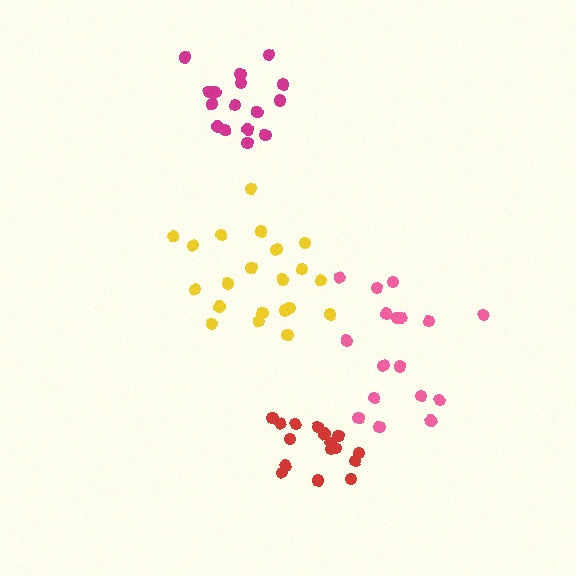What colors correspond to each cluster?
The clusters are colored: yellow, pink, magenta, red.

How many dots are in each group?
Group 1: 21 dots, Group 2: 17 dots, Group 3: 16 dots, Group 4: 16 dots (70 total).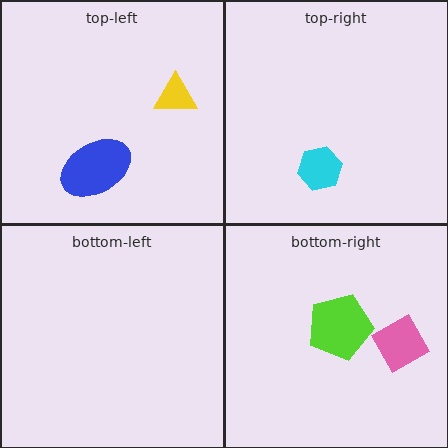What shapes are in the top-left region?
The blue ellipse, the yellow triangle.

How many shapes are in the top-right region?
1.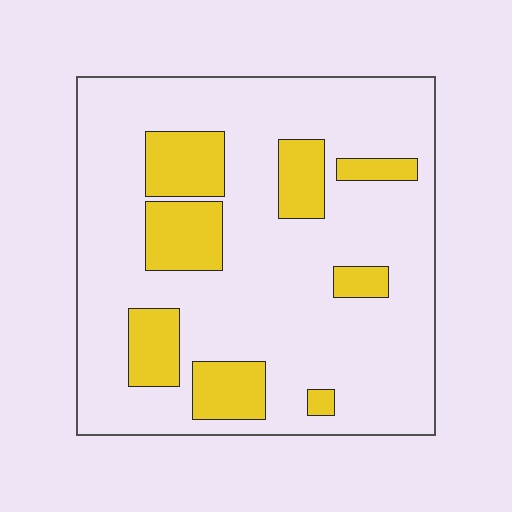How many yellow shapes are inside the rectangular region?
8.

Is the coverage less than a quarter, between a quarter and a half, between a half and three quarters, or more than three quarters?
Less than a quarter.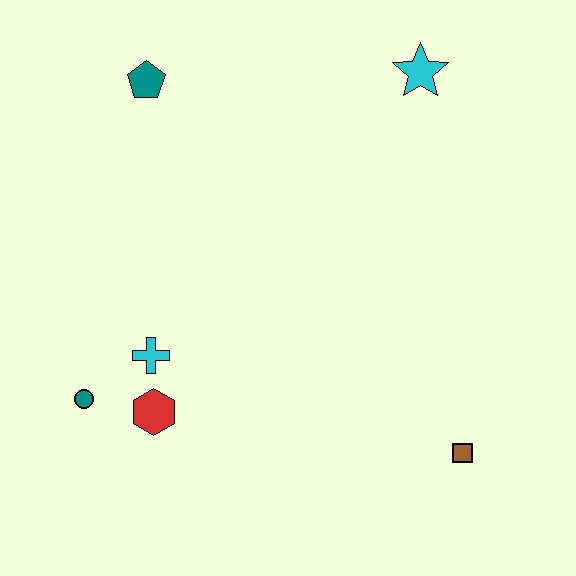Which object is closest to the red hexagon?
The cyan cross is closest to the red hexagon.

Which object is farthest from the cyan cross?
The cyan star is farthest from the cyan cross.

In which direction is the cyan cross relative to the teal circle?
The cyan cross is to the right of the teal circle.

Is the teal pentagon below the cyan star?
Yes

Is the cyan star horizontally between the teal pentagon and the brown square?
Yes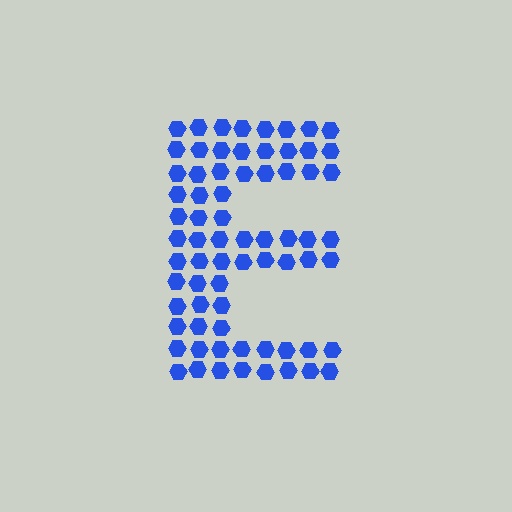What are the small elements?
The small elements are hexagons.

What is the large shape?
The large shape is the letter E.